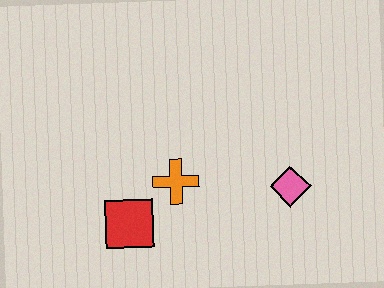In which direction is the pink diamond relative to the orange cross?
The pink diamond is to the right of the orange cross.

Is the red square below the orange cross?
Yes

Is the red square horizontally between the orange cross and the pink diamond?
No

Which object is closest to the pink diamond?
The orange cross is closest to the pink diamond.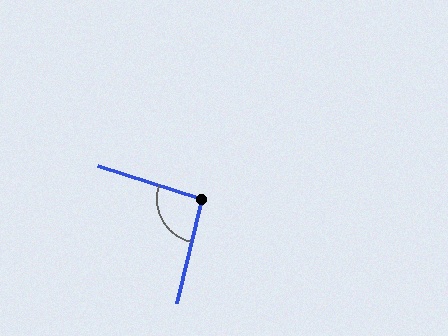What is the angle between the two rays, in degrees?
Approximately 94 degrees.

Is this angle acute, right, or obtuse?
It is approximately a right angle.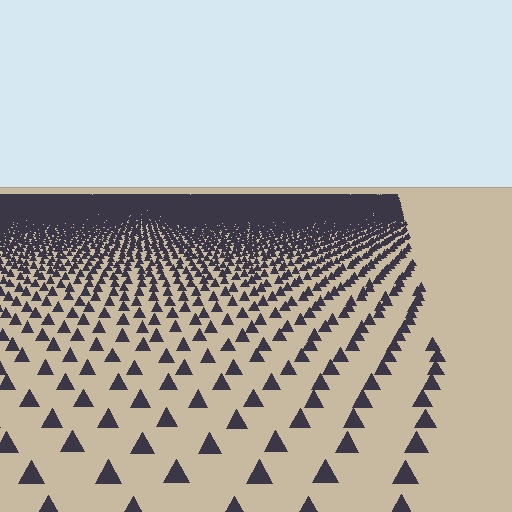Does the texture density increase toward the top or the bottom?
Density increases toward the top.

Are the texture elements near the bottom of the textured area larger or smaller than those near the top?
Larger. Near the bottom, elements are closer to the viewer and appear at a bigger on-screen size.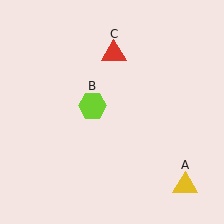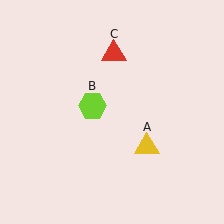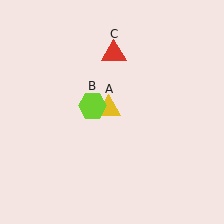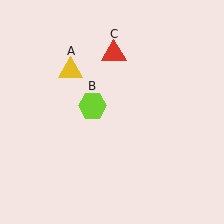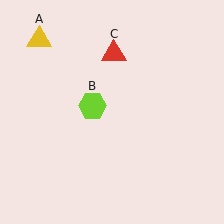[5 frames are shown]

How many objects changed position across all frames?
1 object changed position: yellow triangle (object A).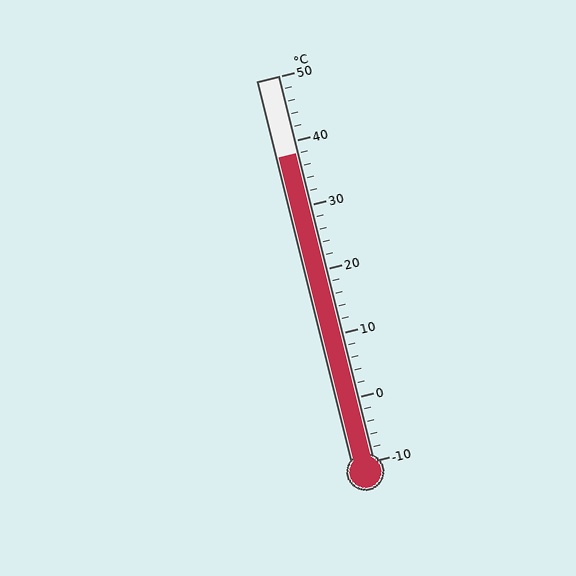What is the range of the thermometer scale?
The thermometer scale ranges from -10°C to 50°C.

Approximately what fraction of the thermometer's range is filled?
The thermometer is filled to approximately 80% of its range.